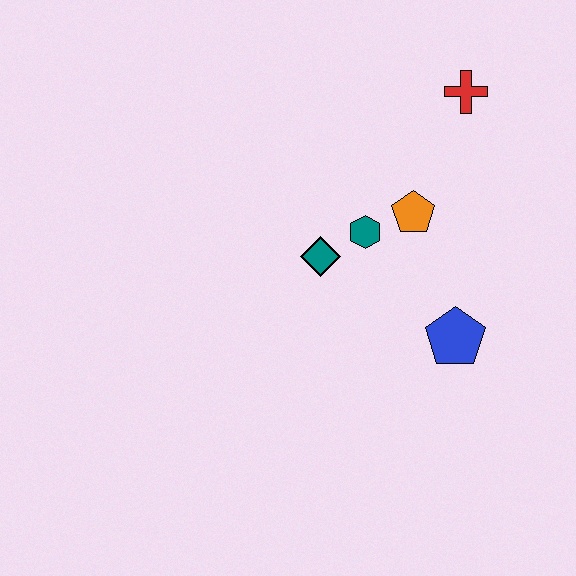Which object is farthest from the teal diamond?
The red cross is farthest from the teal diamond.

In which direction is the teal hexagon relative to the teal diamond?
The teal hexagon is to the right of the teal diamond.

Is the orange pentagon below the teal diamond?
No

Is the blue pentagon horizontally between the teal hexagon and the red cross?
Yes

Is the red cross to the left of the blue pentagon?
No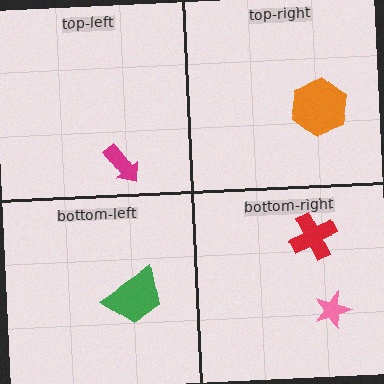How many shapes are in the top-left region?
1.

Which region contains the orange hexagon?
The top-right region.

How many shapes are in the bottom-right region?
2.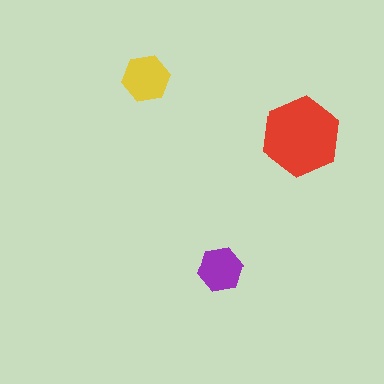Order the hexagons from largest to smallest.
the red one, the yellow one, the purple one.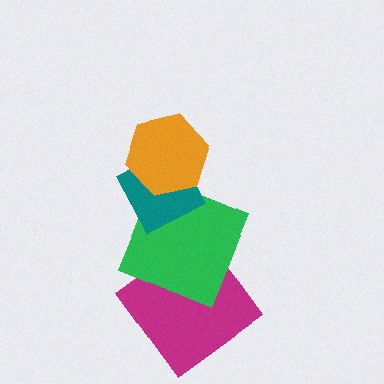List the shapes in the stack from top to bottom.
From top to bottom: the orange hexagon, the teal diamond, the green square, the magenta diamond.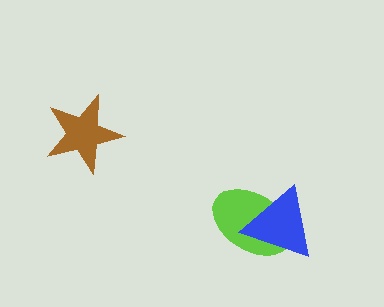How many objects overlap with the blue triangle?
1 object overlaps with the blue triangle.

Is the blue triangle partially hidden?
No, no other shape covers it.